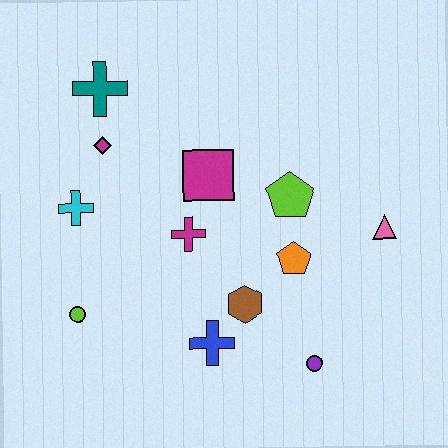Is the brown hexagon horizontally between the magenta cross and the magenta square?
No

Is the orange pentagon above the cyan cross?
No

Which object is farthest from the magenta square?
The purple circle is farthest from the magenta square.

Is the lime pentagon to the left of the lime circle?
No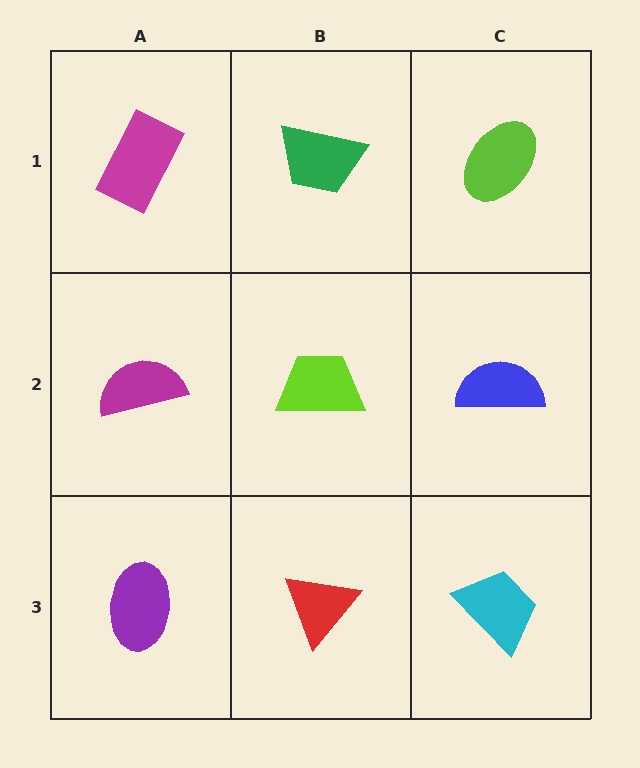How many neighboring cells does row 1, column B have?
3.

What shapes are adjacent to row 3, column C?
A blue semicircle (row 2, column C), a red triangle (row 3, column B).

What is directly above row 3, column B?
A lime trapezoid.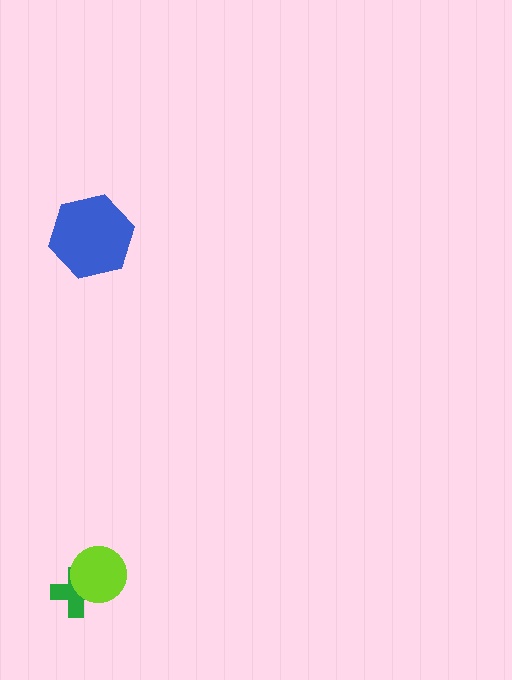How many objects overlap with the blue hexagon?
0 objects overlap with the blue hexagon.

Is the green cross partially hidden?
Yes, it is partially covered by another shape.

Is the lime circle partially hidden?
No, no other shape covers it.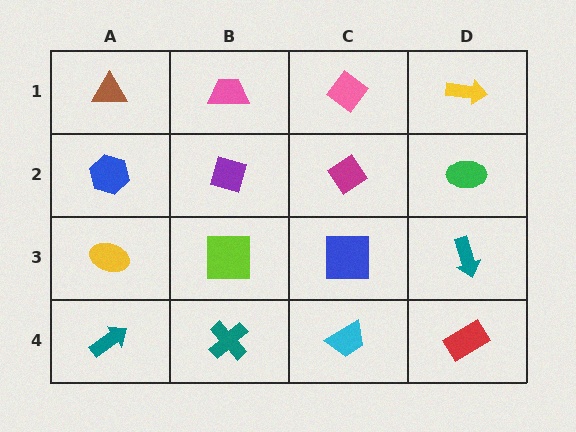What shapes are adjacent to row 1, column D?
A green ellipse (row 2, column D), a pink diamond (row 1, column C).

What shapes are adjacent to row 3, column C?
A magenta diamond (row 2, column C), a cyan trapezoid (row 4, column C), a lime square (row 3, column B), a teal arrow (row 3, column D).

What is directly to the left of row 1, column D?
A pink diamond.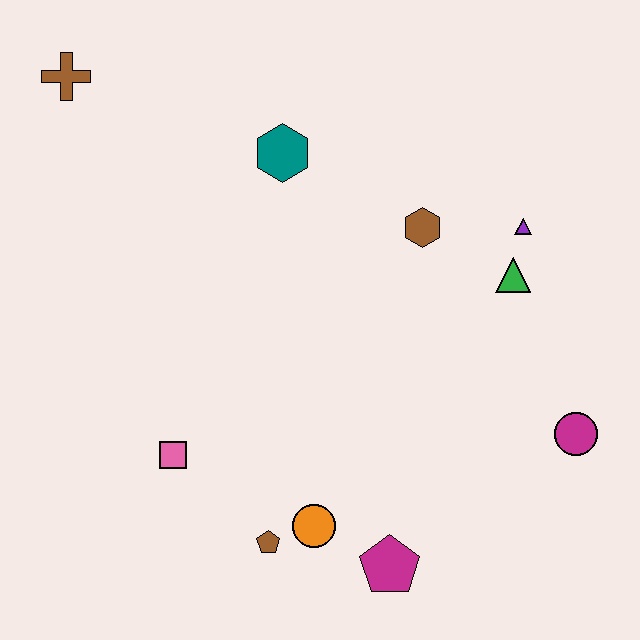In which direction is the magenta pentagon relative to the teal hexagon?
The magenta pentagon is below the teal hexagon.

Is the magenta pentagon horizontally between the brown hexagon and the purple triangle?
No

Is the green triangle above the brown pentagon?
Yes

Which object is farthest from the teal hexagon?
The magenta pentagon is farthest from the teal hexagon.